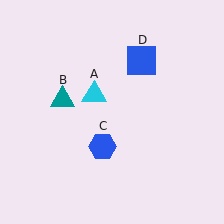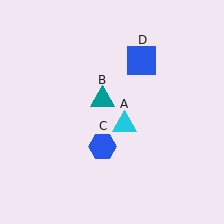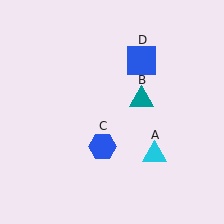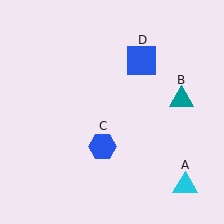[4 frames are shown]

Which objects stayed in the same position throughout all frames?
Blue hexagon (object C) and blue square (object D) remained stationary.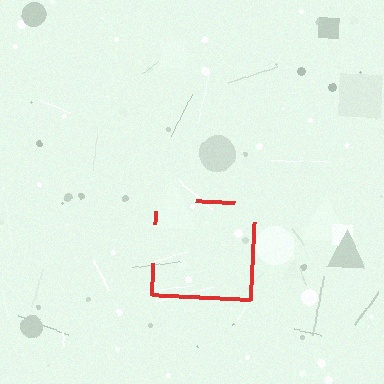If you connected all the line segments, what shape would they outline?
They would outline a square.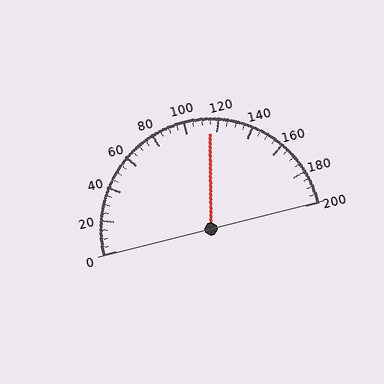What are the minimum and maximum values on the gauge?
The gauge ranges from 0 to 200.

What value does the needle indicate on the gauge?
The needle indicates approximately 115.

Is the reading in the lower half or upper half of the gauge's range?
The reading is in the upper half of the range (0 to 200).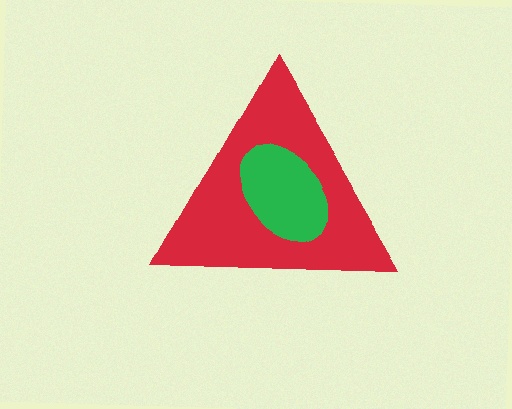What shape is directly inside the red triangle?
The green ellipse.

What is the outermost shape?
The red triangle.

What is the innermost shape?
The green ellipse.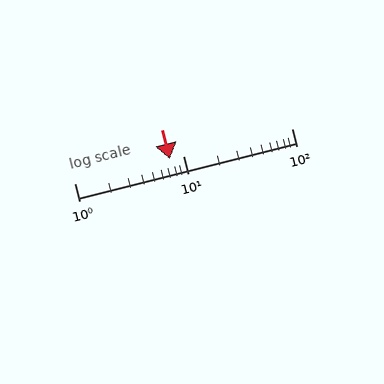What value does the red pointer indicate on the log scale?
The pointer indicates approximately 7.5.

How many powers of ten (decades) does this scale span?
The scale spans 2 decades, from 1 to 100.